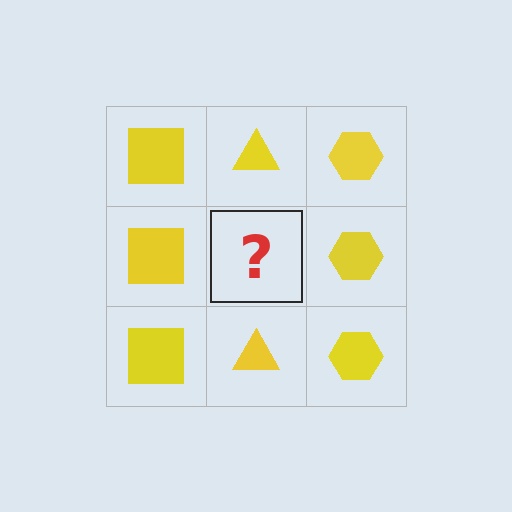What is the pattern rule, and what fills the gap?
The rule is that each column has a consistent shape. The gap should be filled with a yellow triangle.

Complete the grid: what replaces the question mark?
The question mark should be replaced with a yellow triangle.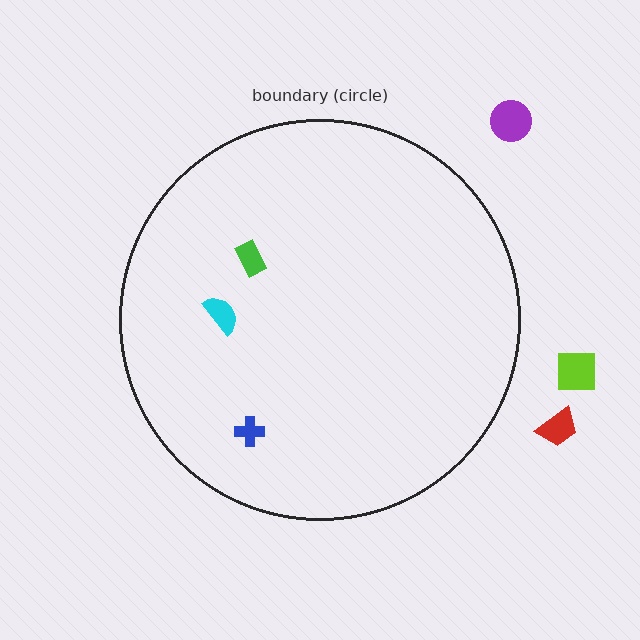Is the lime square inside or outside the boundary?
Outside.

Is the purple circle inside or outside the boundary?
Outside.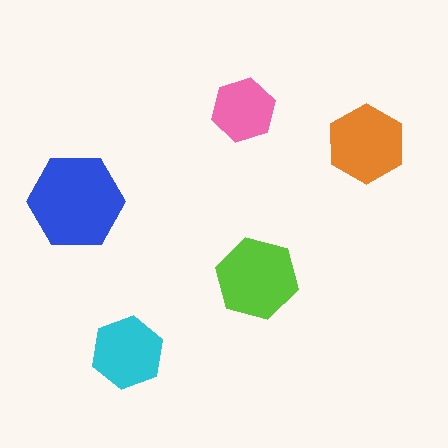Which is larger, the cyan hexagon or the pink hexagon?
The cyan one.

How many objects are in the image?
There are 5 objects in the image.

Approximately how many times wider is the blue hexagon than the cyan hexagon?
About 1.5 times wider.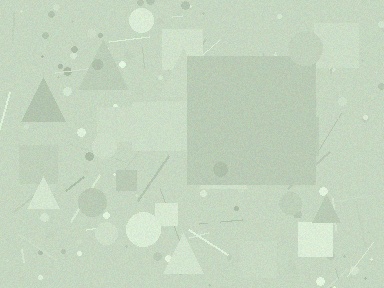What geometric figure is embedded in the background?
A square is embedded in the background.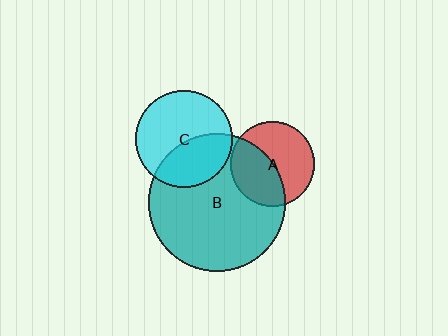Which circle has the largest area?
Circle B (teal).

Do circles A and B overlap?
Yes.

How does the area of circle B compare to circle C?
Approximately 2.0 times.